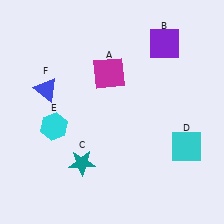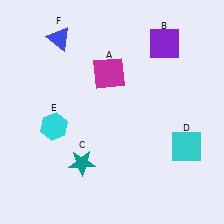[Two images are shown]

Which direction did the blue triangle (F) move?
The blue triangle (F) moved up.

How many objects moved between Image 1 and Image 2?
1 object moved between the two images.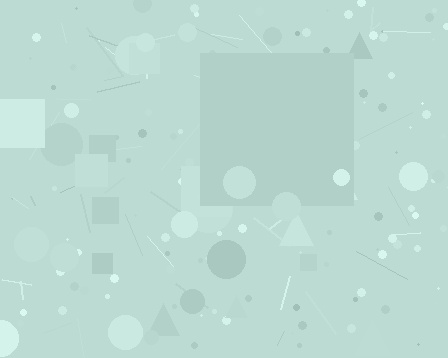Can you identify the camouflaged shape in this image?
The camouflaged shape is a square.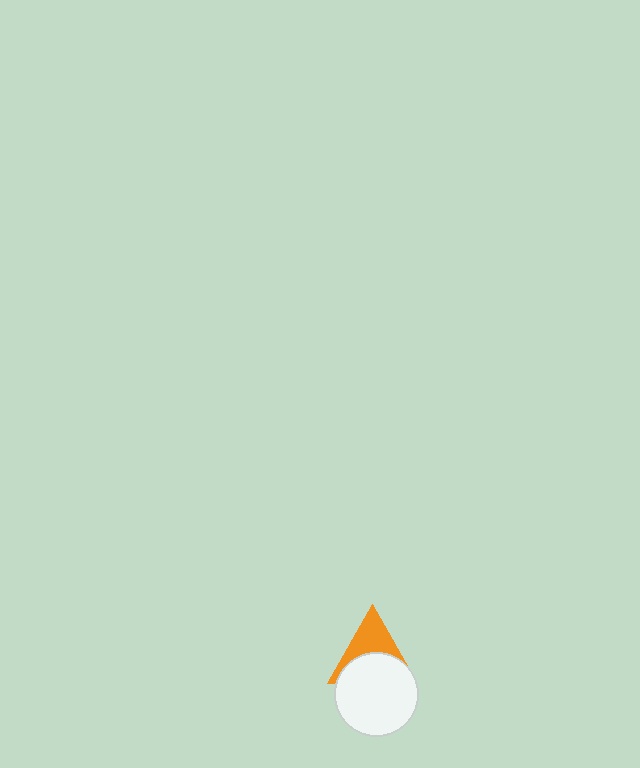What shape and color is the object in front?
The object in front is a white circle.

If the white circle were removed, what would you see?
You would see the complete orange triangle.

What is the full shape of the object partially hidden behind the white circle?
The partially hidden object is an orange triangle.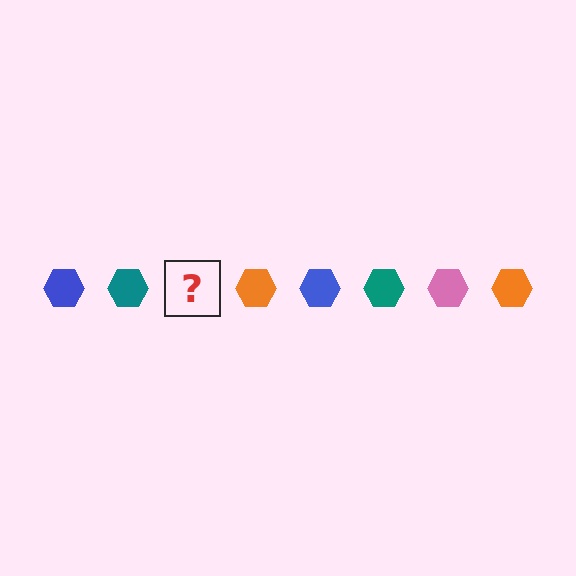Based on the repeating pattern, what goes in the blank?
The blank should be a pink hexagon.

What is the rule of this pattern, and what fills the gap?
The rule is that the pattern cycles through blue, teal, pink, orange hexagons. The gap should be filled with a pink hexagon.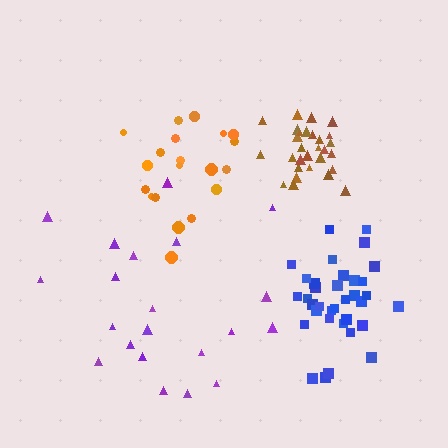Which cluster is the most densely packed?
Brown.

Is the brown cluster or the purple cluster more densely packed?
Brown.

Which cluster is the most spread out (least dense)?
Purple.